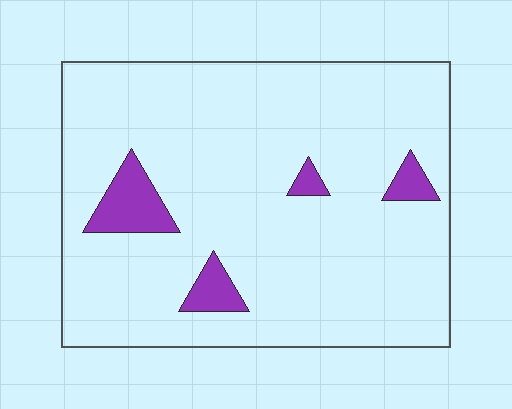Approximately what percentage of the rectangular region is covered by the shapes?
Approximately 10%.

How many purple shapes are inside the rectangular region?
4.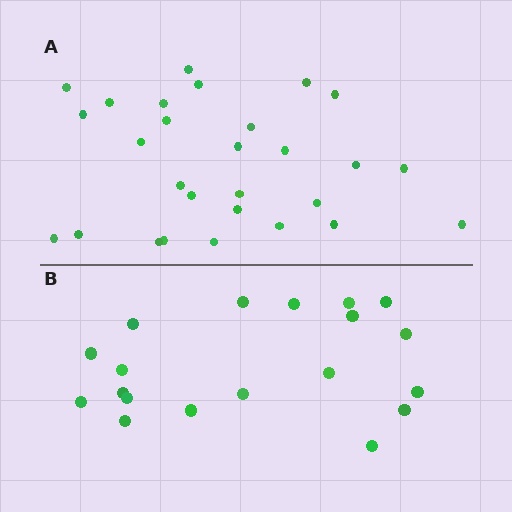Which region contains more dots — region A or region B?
Region A (the top region) has more dots.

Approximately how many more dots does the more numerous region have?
Region A has roughly 8 or so more dots than region B.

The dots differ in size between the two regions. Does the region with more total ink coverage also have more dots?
No. Region B has more total ink coverage because its dots are larger, but region A actually contains more individual dots. Total area can be misleading — the number of items is what matters here.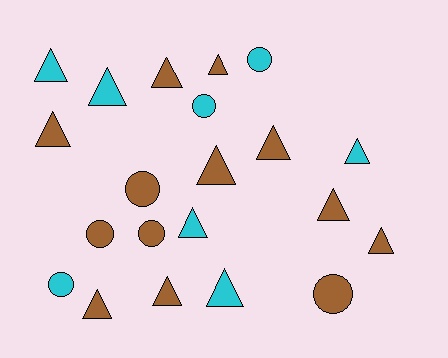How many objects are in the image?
There are 21 objects.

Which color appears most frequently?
Brown, with 13 objects.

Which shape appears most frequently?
Triangle, with 14 objects.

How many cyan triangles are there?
There are 5 cyan triangles.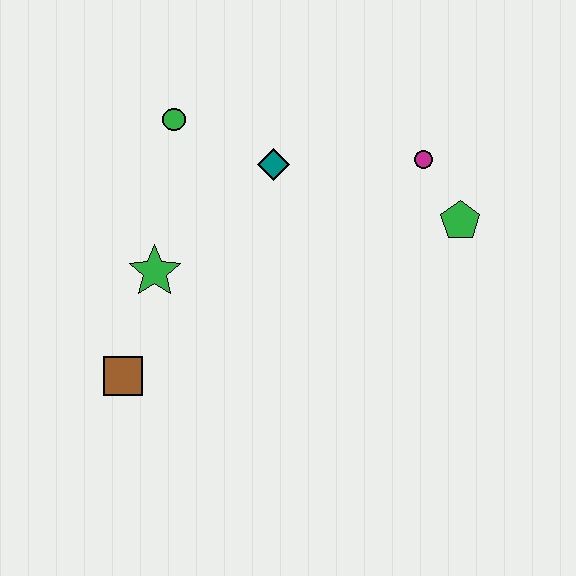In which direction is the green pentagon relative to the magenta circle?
The green pentagon is below the magenta circle.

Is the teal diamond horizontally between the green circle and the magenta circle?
Yes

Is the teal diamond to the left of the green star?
No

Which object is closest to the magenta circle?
The green pentagon is closest to the magenta circle.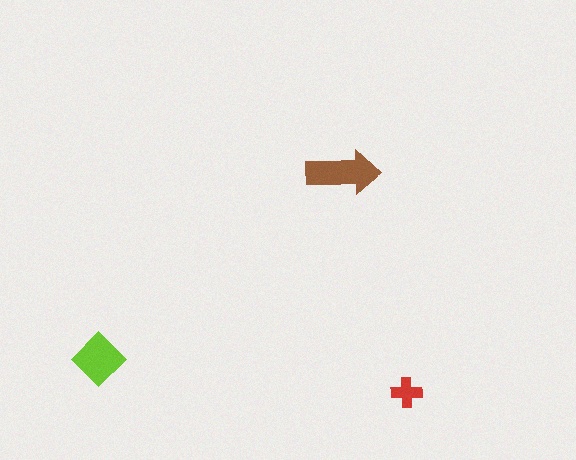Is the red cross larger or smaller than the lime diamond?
Smaller.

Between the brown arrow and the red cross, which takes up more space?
The brown arrow.